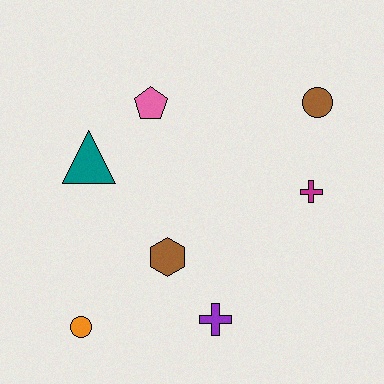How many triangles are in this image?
There is 1 triangle.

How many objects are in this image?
There are 7 objects.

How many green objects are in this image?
There are no green objects.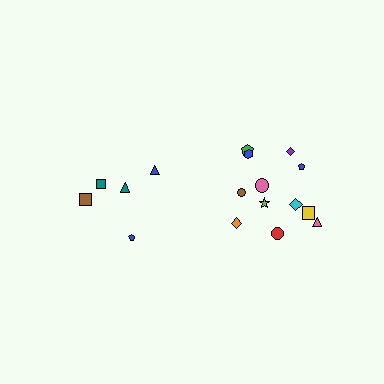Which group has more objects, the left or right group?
The right group.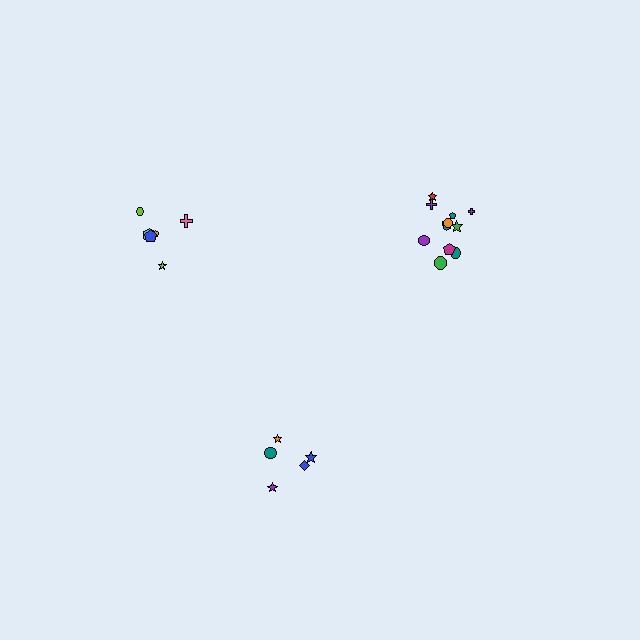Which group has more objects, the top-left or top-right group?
The top-right group.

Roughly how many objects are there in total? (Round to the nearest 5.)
Roughly 25 objects in total.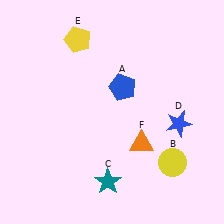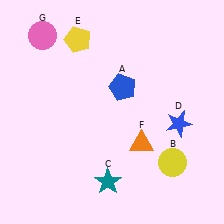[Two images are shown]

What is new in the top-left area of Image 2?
A pink circle (G) was added in the top-left area of Image 2.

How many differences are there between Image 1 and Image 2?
There is 1 difference between the two images.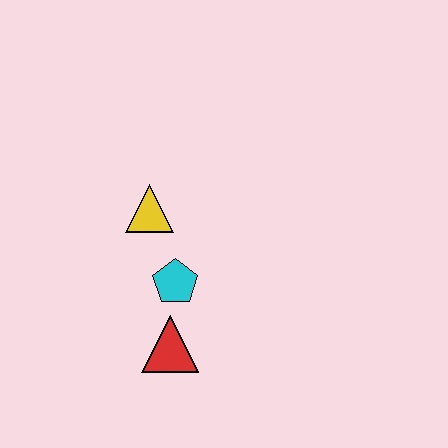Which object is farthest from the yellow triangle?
The red triangle is farthest from the yellow triangle.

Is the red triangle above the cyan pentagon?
No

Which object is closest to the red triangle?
The cyan pentagon is closest to the red triangle.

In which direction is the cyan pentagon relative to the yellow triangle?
The cyan pentagon is below the yellow triangle.